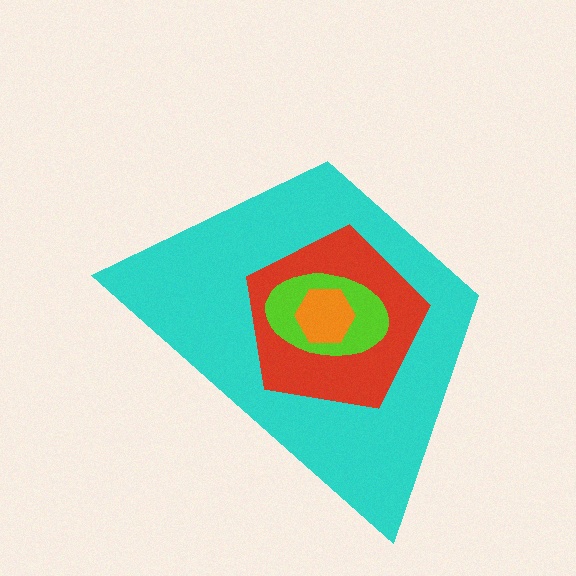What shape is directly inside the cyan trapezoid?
The red pentagon.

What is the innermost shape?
The orange hexagon.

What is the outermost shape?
The cyan trapezoid.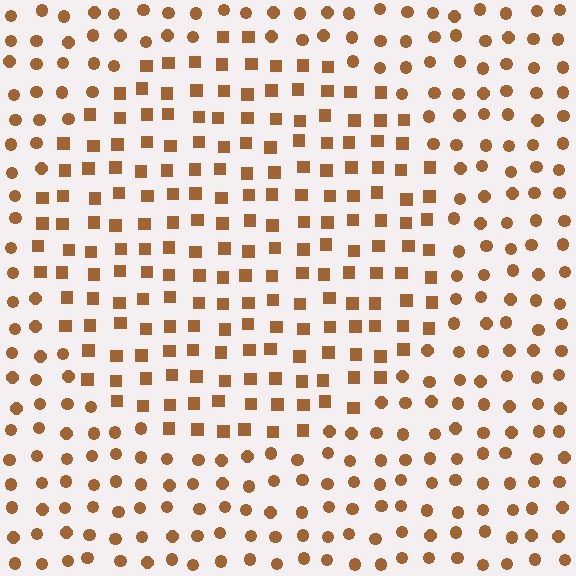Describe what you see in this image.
The image is filled with small brown elements arranged in a uniform grid. A circle-shaped region contains squares, while the surrounding area contains circles. The boundary is defined purely by the change in element shape.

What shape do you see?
I see a circle.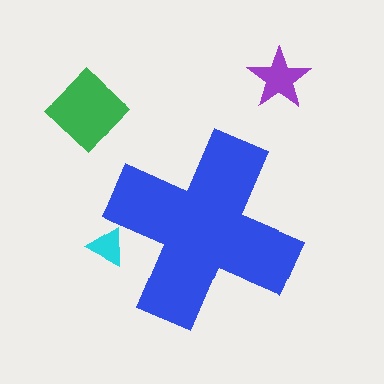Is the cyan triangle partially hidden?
Yes, the cyan triangle is partially hidden behind the blue cross.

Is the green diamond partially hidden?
No, the green diamond is fully visible.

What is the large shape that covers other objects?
A blue cross.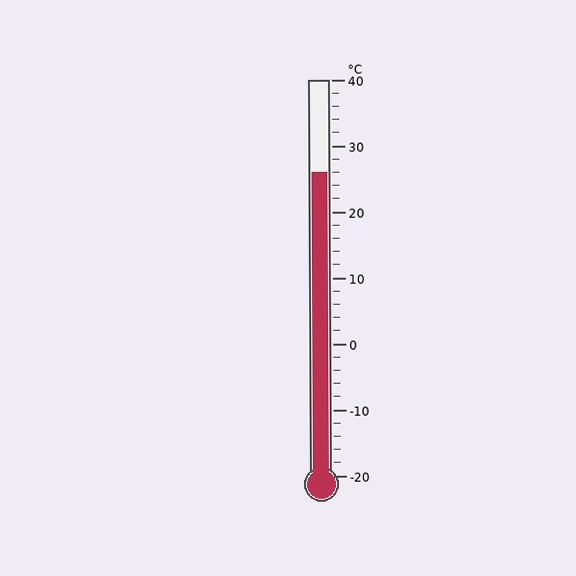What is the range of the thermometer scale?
The thermometer scale ranges from -20°C to 40°C.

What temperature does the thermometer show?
The thermometer shows approximately 26°C.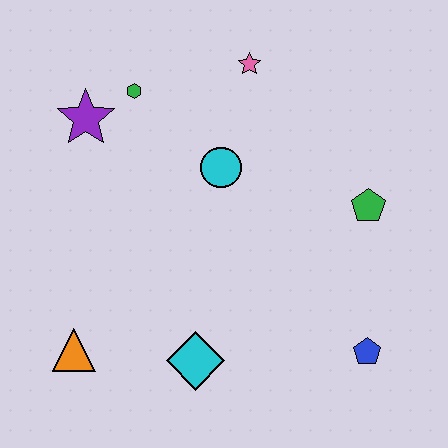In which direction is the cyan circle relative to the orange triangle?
The cyan circle is above the orange triangle.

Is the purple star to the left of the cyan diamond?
Yes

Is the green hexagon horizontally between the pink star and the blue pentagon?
No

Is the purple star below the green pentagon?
No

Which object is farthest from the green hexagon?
The blue pentagon is farthest from the green hexagon.